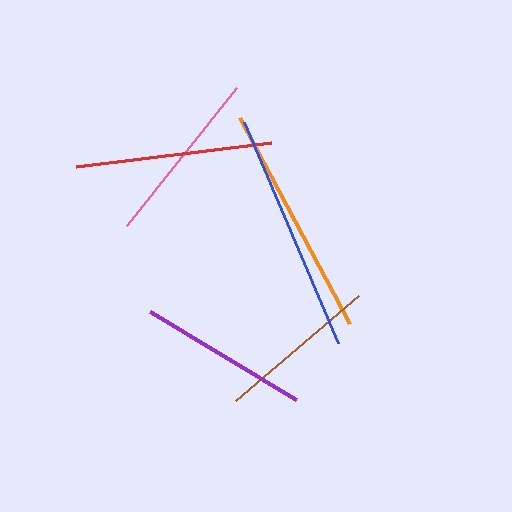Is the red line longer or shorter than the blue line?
The blue line is longer than the red line.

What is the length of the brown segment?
The brown segment is approximately 162 pixels long.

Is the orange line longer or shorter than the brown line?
The orange line is longer than the brown line.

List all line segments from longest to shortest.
From longest to shortest: blue, orange, red, pink, purple, brown.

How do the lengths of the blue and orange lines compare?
The blue and orange lines are approximately the same length.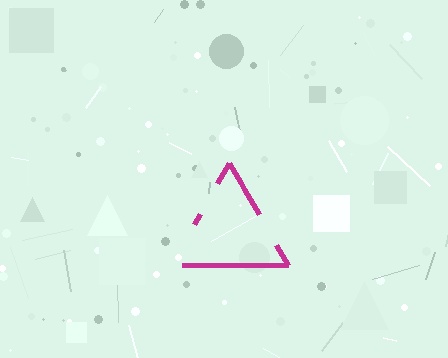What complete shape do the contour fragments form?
The contour fragments form a triangle.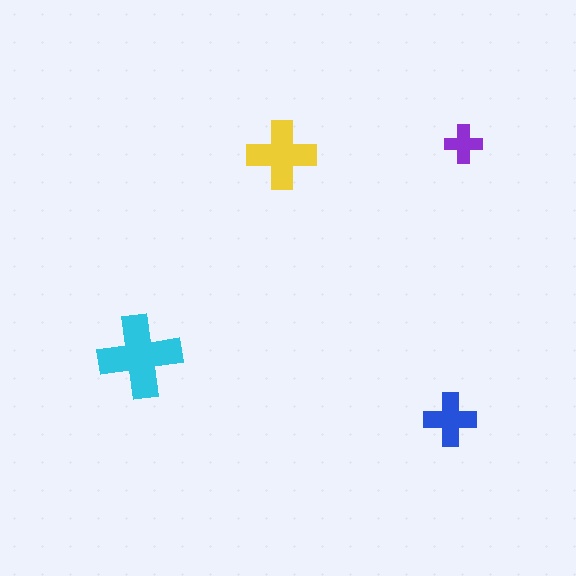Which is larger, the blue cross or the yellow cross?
The yellow one.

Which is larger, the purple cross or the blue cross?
The blue one.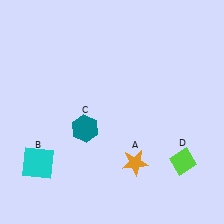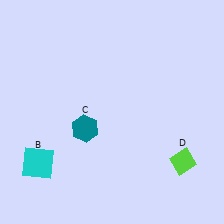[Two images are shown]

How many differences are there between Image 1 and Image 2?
There is 1 difference between the two images.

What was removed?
The orange star (A) was removed in Image 2.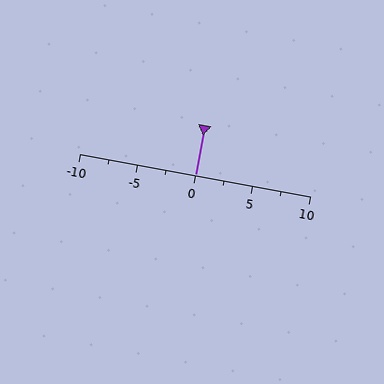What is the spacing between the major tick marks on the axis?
The major ticks are spaced 5 apart.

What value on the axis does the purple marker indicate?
The marker indicates approximately 0.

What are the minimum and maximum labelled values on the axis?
The axis runs from -10 to 10.